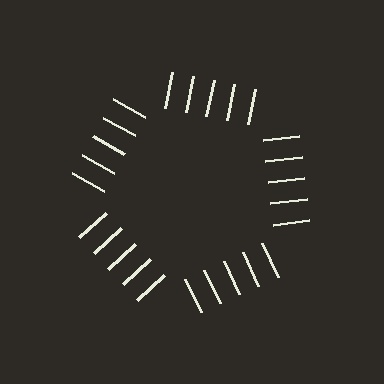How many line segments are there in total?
25 — 5 along each of the 5 edges.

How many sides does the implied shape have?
5 sides — the line-ends trace a pentagon.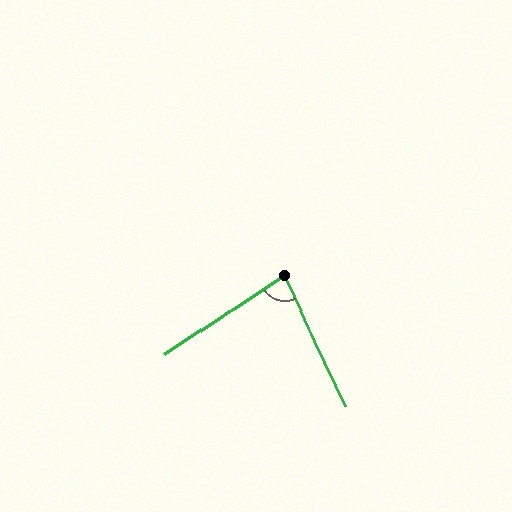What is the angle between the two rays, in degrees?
Approximately 82 degrees.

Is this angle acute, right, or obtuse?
It is acute.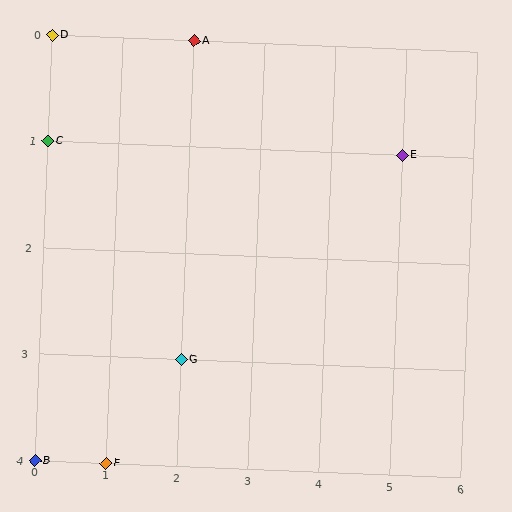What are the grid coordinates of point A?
Point A is at grid coordinates (2, 0).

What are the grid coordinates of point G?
Point G is at grid coordinates (2, 3).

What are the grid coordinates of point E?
Point E is at grid coordinates (5, 1).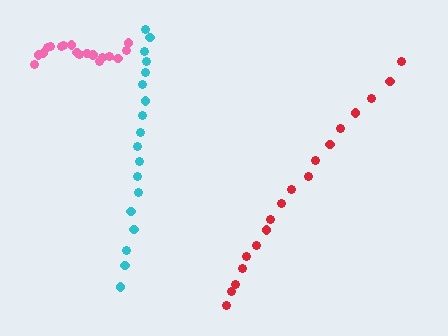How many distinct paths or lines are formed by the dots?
There are 3 distinct paths.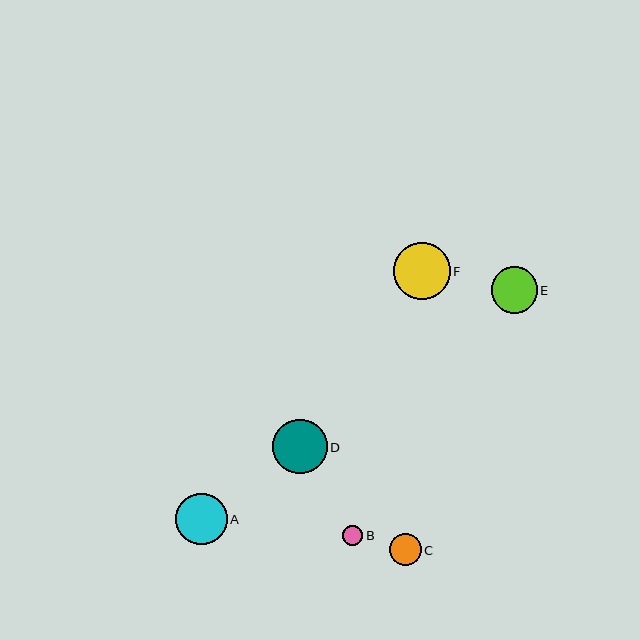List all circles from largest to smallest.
From largest to smallest: F, D, A, E, C, B.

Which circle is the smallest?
Circle B is the smallest with a size of approximately 20 pixels.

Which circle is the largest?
Circle F is the largest with a size of approximately 57 pixels.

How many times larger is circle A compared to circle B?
Circle A is approximately 2.6 times the size of circle B.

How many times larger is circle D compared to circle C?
Circle D is approximately 1.7 times the size of circle C.